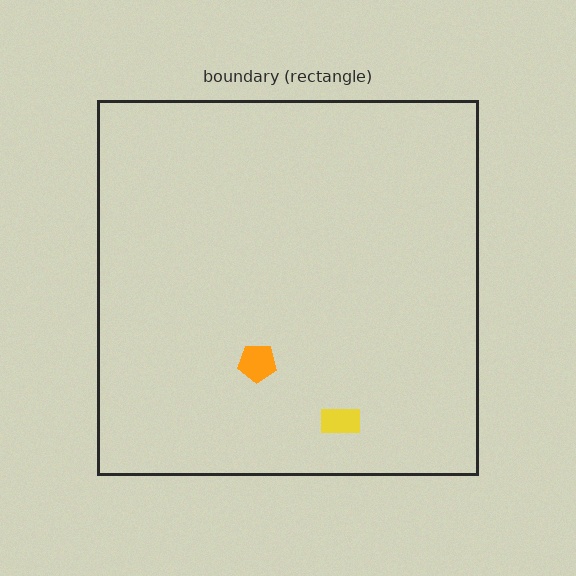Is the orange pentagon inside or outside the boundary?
Inside.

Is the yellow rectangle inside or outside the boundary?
Inside.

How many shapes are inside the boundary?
2 inside, 0 outside.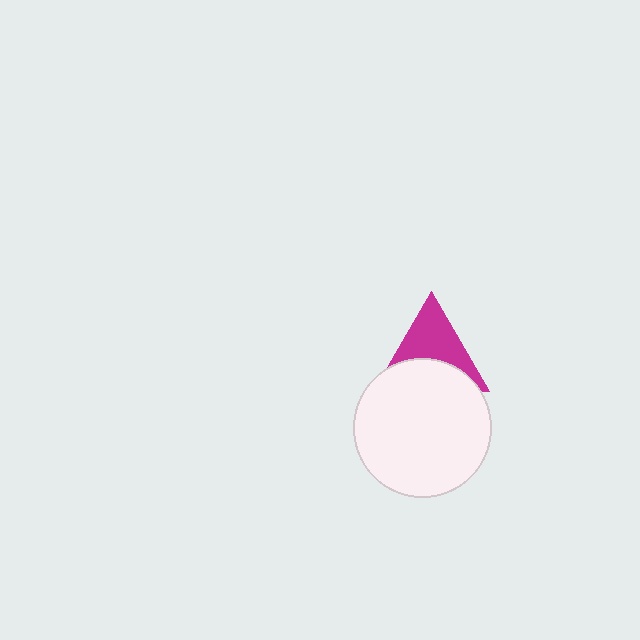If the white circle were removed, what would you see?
You would see the complete magenta triangle.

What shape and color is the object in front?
The object in front is a white circle.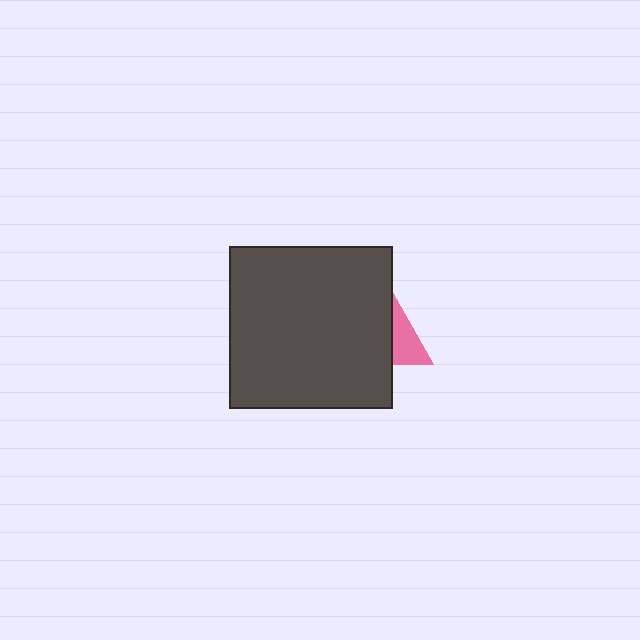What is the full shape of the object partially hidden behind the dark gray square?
The partially hidden object is a pink triangle.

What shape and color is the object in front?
The object in front is a dark gray square.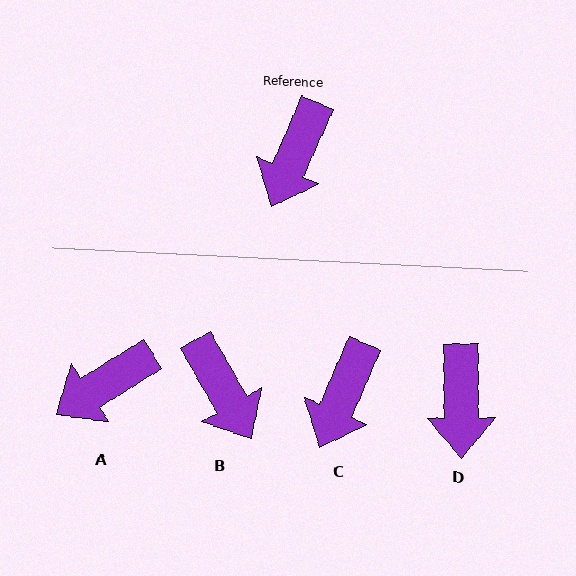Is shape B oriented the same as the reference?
No, it is off by about 53 degrees.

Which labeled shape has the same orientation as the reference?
C.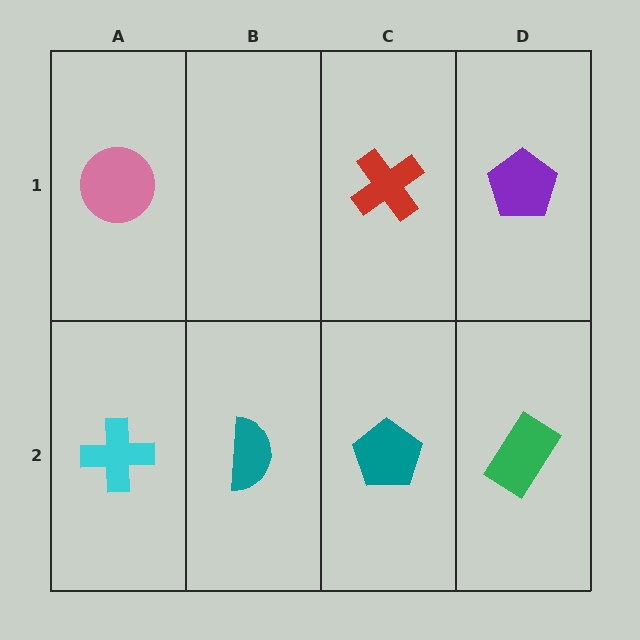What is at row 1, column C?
A red cross.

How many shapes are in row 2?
4 shapes.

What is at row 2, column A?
A cyan cross.